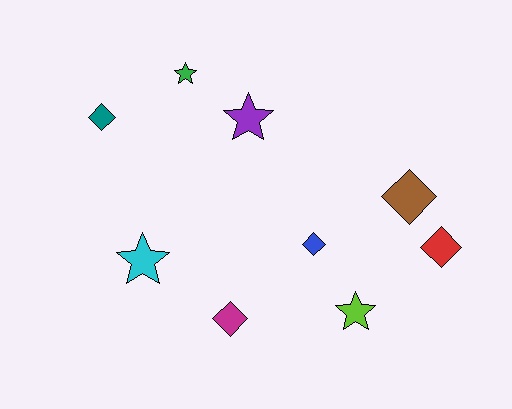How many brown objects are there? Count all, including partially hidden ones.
There is 1 brown object.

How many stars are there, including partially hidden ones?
There are 4 stars.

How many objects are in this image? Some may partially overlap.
There are 9 objects.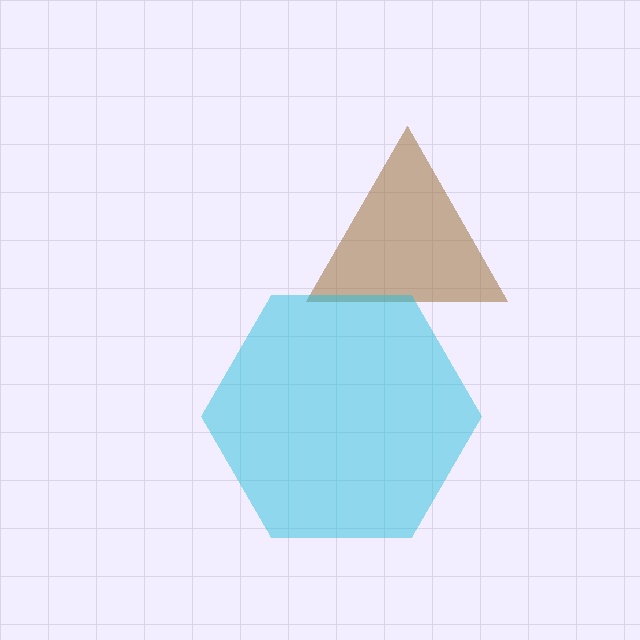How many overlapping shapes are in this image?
There are 2 overlapping shapes in the image.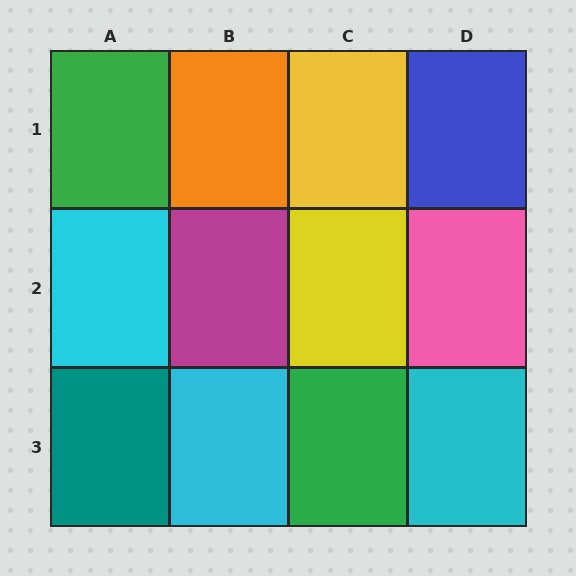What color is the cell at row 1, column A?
Green.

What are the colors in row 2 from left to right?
Cyan, magenta, yellow, pink.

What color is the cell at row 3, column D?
Cyan.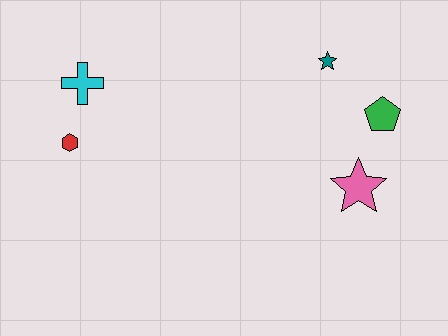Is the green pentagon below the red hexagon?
No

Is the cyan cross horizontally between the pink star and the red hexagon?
Yes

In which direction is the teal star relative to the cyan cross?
The teal star is to the right of the cyan cross.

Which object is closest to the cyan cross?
The red hexagon is closest to the cyan cross.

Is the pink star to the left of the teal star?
No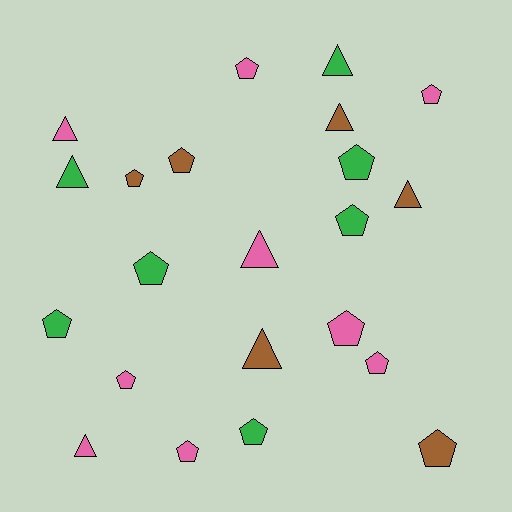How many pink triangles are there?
There are 3 pink triangles.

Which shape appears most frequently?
Pentagon, with 14 objects.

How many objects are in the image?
There are 22 objects.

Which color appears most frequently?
Pink, with 9 objects.